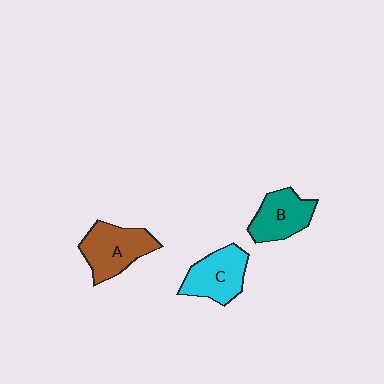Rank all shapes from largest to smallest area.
From largest to smallest: A (brown), C (cyan), B (teal).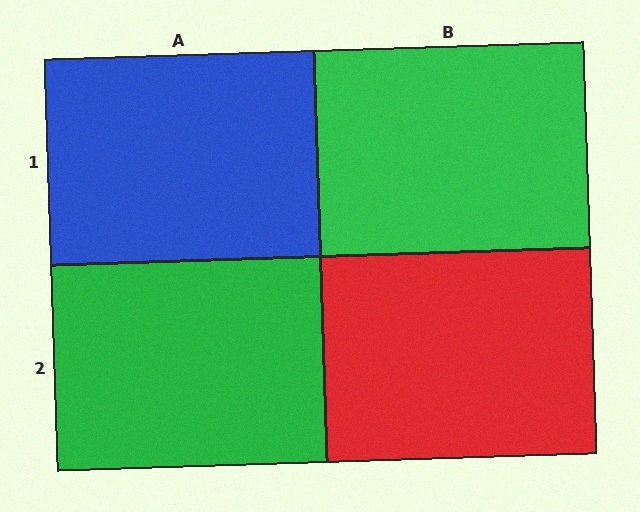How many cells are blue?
1 cell is blue.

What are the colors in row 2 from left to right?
Green, red.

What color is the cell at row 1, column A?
Blue.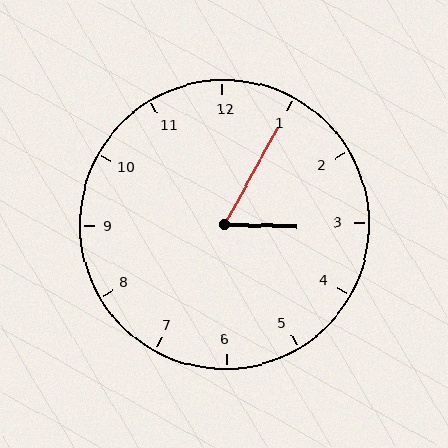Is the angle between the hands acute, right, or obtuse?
It is acute.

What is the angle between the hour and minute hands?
Approximately 62 degrees.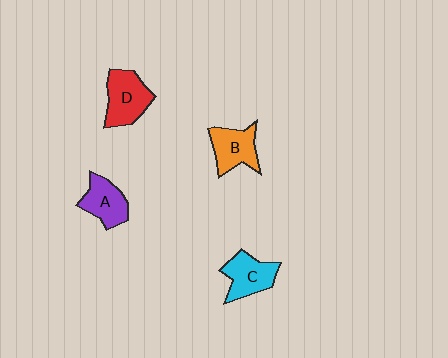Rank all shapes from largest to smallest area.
From largest to smallest: D (red), C (cyan), B (orange), A (purple).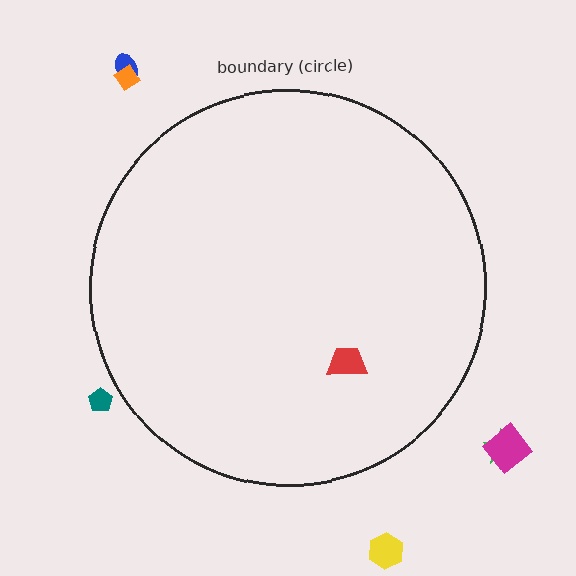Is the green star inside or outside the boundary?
Outside.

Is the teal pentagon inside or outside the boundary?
Outside.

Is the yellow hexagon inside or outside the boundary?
Outside.